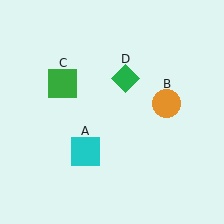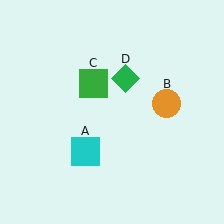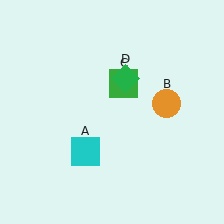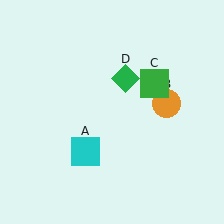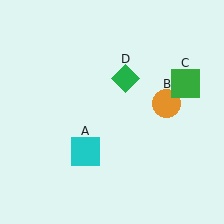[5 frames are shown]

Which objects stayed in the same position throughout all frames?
Cyan square (object A) and orange circle (object B) and green diamond (object D) remained stationary.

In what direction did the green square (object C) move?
The green square (object C) moved right.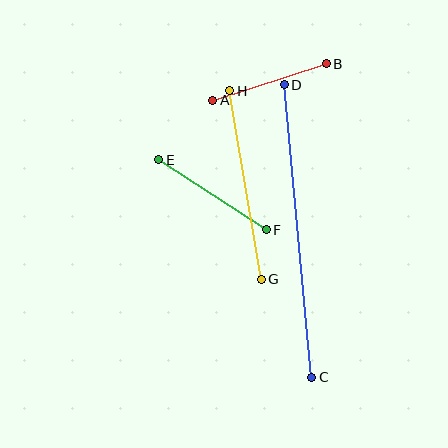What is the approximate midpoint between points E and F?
The midpoint is at approximately (213, 195) pixels.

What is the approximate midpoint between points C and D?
The midpoint is at approximately (298, 231) pixels.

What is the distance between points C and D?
The distance is approximately 294 pixels.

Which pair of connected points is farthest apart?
Points C and D are farthest apart.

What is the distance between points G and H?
The distance is approximately 191 pixels.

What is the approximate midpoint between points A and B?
The midpoint is at approximately (270, 82) pixels.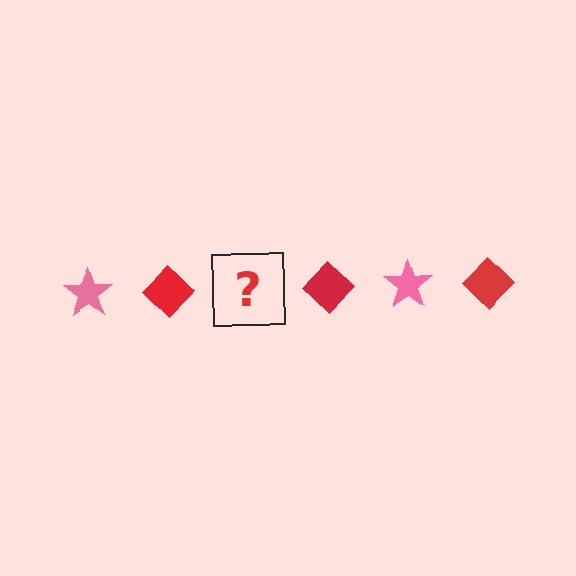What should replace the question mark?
The question mark should be replaced with a pink star.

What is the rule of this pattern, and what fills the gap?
The rule is that the pattern alternates between pink star and red diamond. The gap should be filled with a pink star.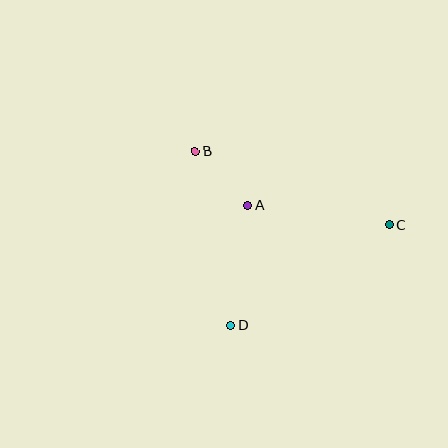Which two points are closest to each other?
Points A and B are closest to each other.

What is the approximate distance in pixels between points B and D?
The distance between B and D is approximately 177 pixels.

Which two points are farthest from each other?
Points B and C are farthest from each other.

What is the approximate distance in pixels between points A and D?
The distance between A and D is approximately 121 pixels.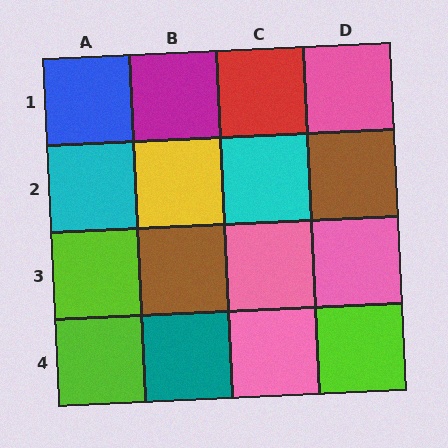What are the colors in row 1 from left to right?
Blue, magenta, red, pink.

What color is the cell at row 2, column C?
Cyan.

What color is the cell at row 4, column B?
Teal.